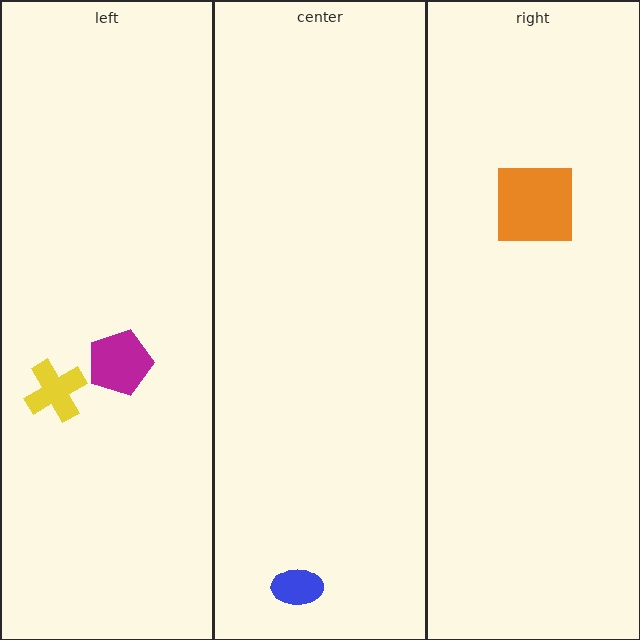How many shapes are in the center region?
1.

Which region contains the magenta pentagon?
The left region.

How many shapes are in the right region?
1.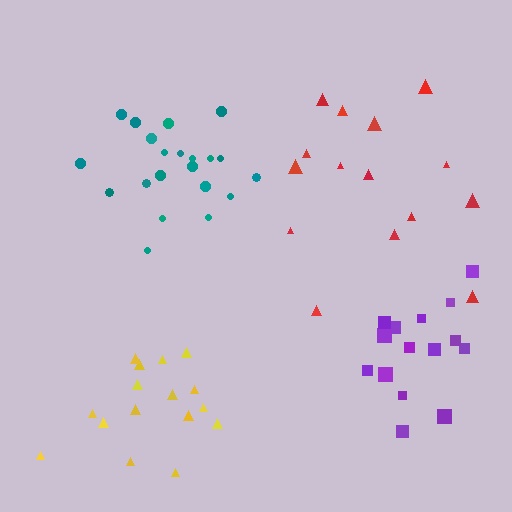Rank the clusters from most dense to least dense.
teal, yellow, purple, red.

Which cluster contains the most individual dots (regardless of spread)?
Teal (21).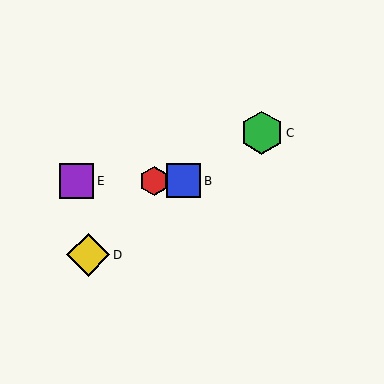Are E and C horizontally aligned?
No, E is at y≈181 and C is at y≈133.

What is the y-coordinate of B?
Object B is at y≈181.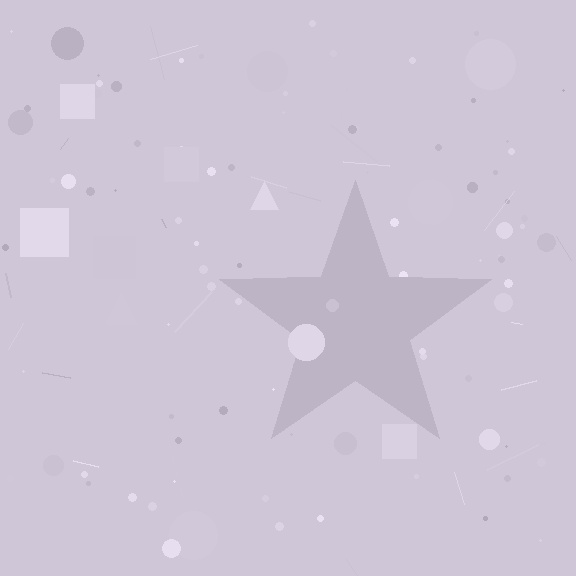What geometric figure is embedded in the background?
A star is embedded in the background.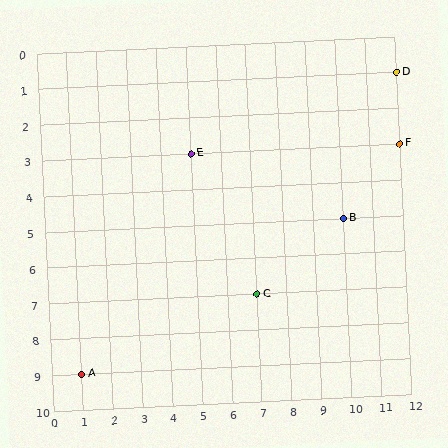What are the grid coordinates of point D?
Point D is at grid coordinates (12, 1).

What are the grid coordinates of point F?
Point F is at grid coordinates (12, 3).